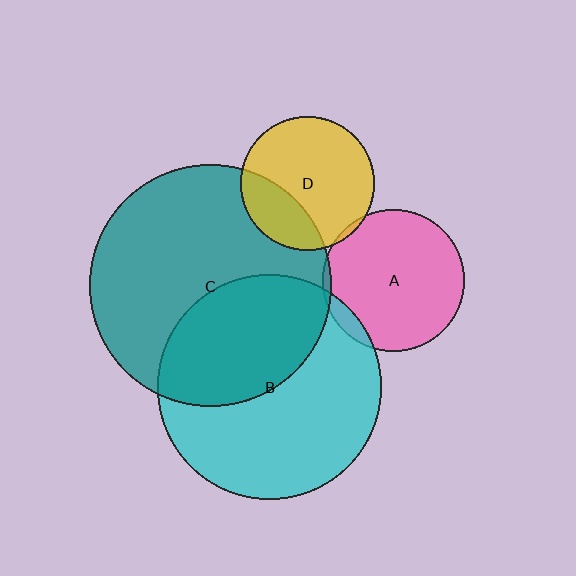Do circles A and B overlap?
Yes.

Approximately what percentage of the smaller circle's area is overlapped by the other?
Approximately 5%.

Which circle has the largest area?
Circle C (teal).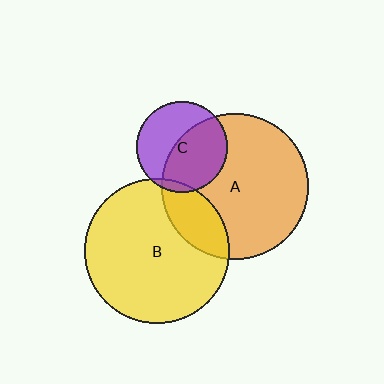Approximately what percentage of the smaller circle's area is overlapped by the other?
Approximately 55%.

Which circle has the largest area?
Circle A (orange).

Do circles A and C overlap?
Yes.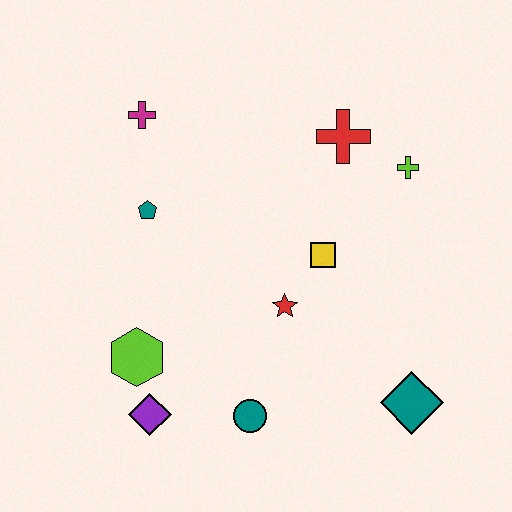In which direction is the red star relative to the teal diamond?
The red star is to the left of the teal diamond.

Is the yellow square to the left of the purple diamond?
No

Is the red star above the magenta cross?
No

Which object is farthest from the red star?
The magenta cross is farthest from the red star.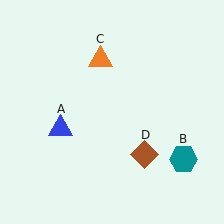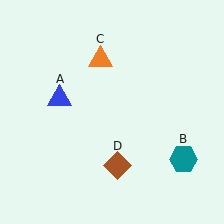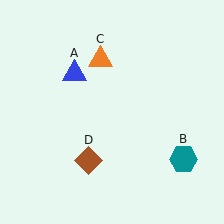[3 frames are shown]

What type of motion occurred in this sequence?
The blue triangle (object A), brown diamond (object D) rotated clockwise around the center of the scene.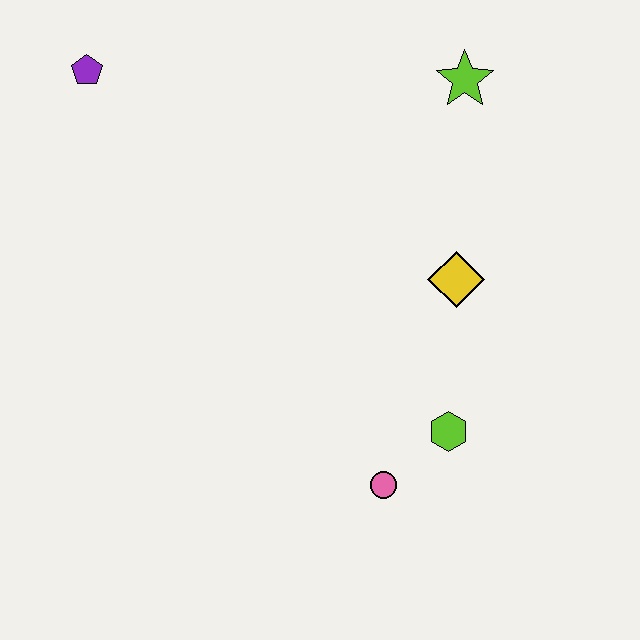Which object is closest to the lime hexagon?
The pink circle is closest to the lime hexagon.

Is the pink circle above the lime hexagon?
No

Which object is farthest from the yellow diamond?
The purple pentagon is farthest from the yellow diamond.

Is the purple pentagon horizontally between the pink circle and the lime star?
No